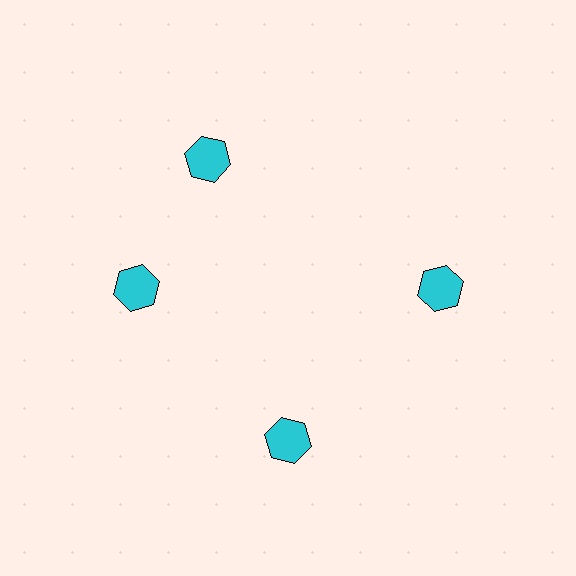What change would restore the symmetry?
The symmetry would be restored by rotating it back into even spacing with its neighbors so that all 4 hexagons sit at equal angles and equal distance from the center.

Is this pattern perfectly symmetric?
No. The 4 cyan hexagons are arranged in a ring, but one element near the 12 o'clock position is rotated out of alignment along the ring, breaking the 4-fold rotational symmetry.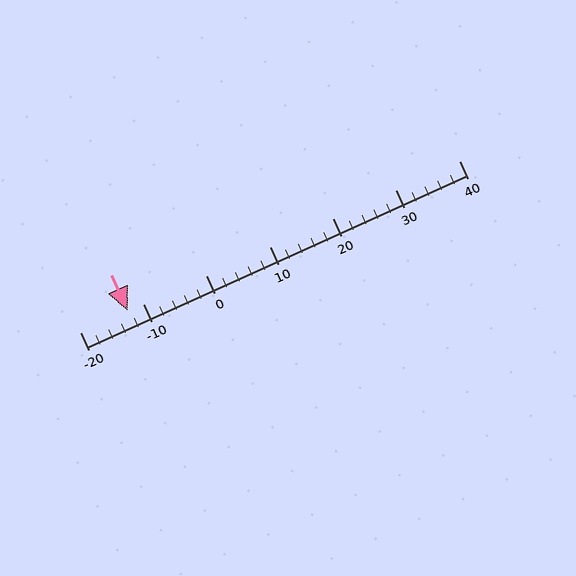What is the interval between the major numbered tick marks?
The major tick marks are spaced 10 units apart.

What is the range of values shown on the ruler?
The ruler shows values from -20 to 40.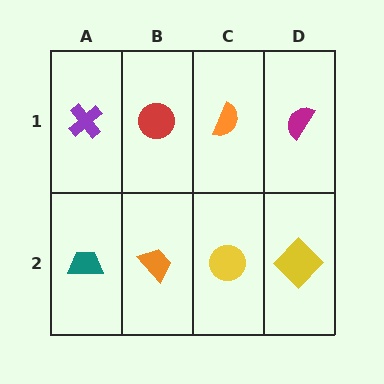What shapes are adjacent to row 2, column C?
An orange semicircle (row 1, column C), an orange trapezoid (row 2, column B), a yellow diamond (row 2, column D).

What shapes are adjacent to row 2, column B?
A red circle (row 1, column B), a teal trapezoid (row 2, column A), a yellow circle (row 2, column C).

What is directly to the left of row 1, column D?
An orange semicircle.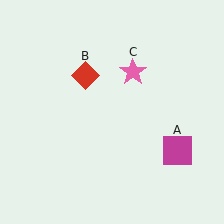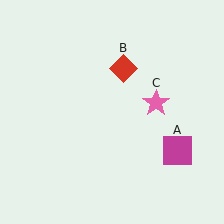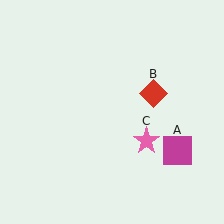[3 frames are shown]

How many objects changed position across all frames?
2 objects changed position: red diamond (object B), pink star (object C).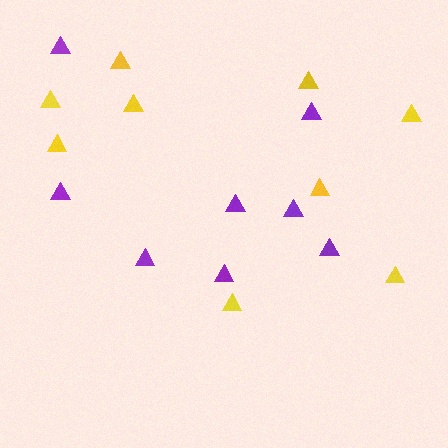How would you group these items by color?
There are 2 groups: one group of purple triangles (8) and one group of yellow triangles (9).